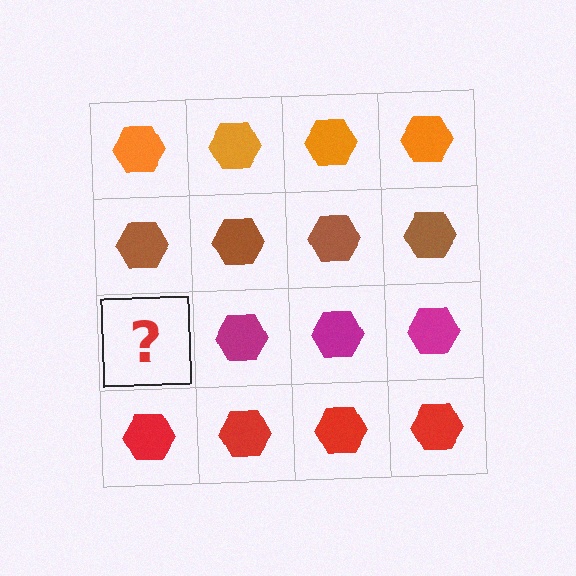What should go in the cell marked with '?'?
The missing cell should contain a magenta hexagon.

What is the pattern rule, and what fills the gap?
The rule is that each row has a consistent color. The gap should be filled with a magenta hexagon.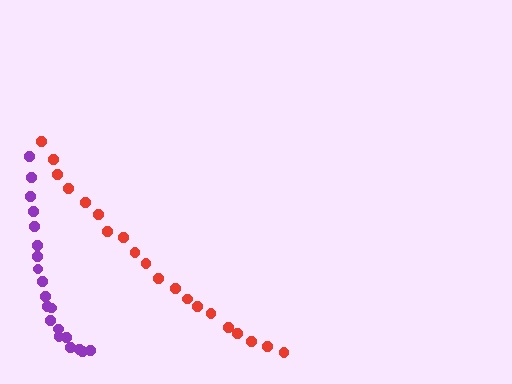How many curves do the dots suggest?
There are 2 distinct paths.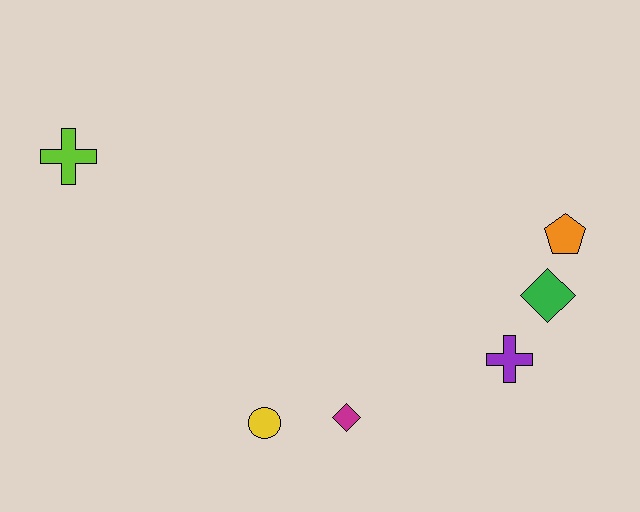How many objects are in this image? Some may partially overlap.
There are 6 objects.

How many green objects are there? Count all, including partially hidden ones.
There is 1 green object.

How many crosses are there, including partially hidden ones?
There are 2 crosses.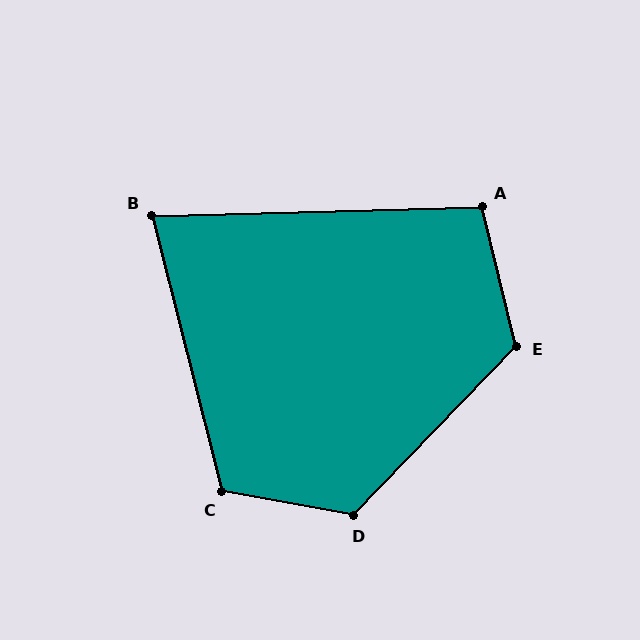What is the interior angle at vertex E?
Approximately 122 degrees (obtuse).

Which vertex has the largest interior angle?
D, at approximately 124 degrees.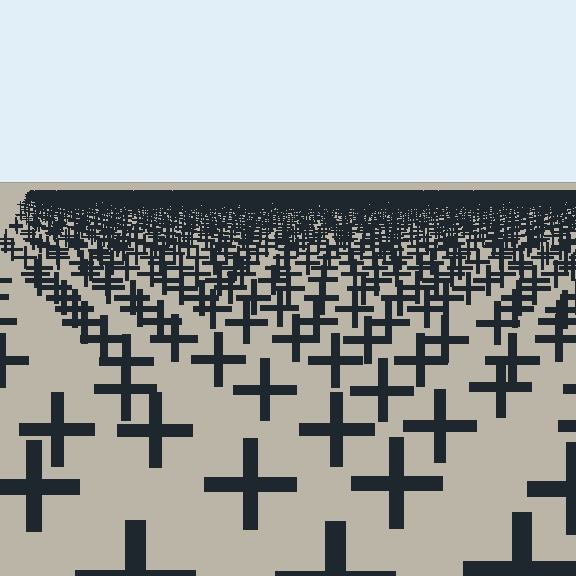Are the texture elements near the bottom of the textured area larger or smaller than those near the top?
Larger. Near the bottom, elements are closer to the viewer and appear at a bigger on-screen size.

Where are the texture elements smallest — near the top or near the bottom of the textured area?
Near the top.